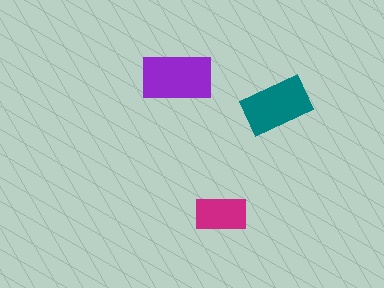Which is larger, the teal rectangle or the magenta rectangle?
The teal one.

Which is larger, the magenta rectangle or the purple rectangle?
The purple one.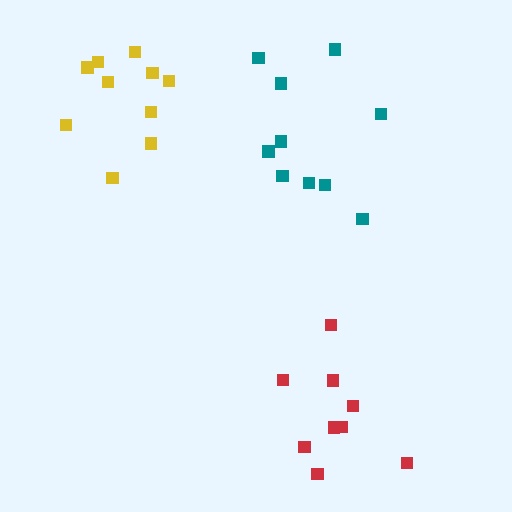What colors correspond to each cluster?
The clusters are colored: teal, yellow, red.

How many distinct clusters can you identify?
There are 3 distinct clusters.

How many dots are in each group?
Group 1: 10 dots, Group 2: 10 dots, Group 3: 9 dots (29 total).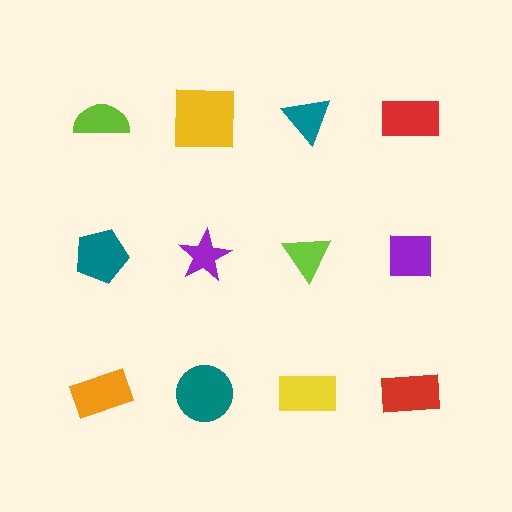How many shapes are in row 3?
4 shapes.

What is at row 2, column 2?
A purple star.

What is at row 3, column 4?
A red rectangle.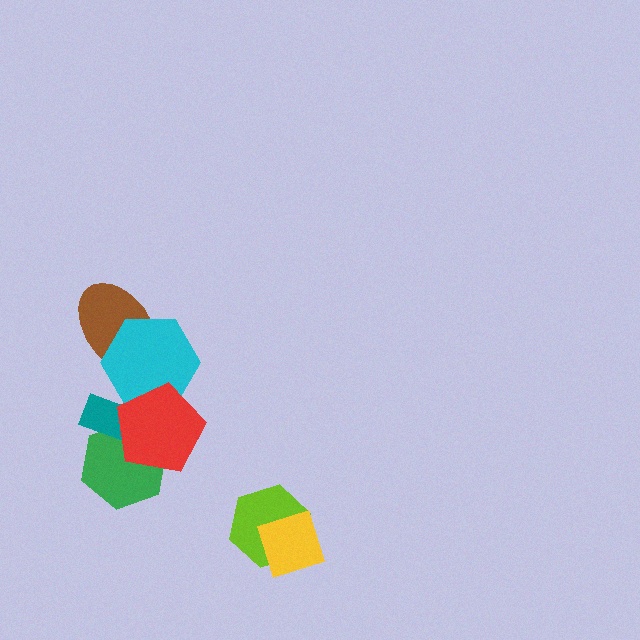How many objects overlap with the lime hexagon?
1 object overlaps with the lime hexagon.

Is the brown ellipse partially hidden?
Yes, it is partially covered by another shape.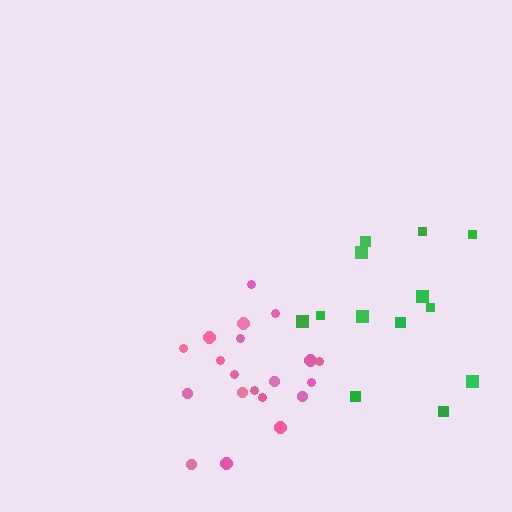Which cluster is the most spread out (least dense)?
Green.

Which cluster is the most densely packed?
Pink.